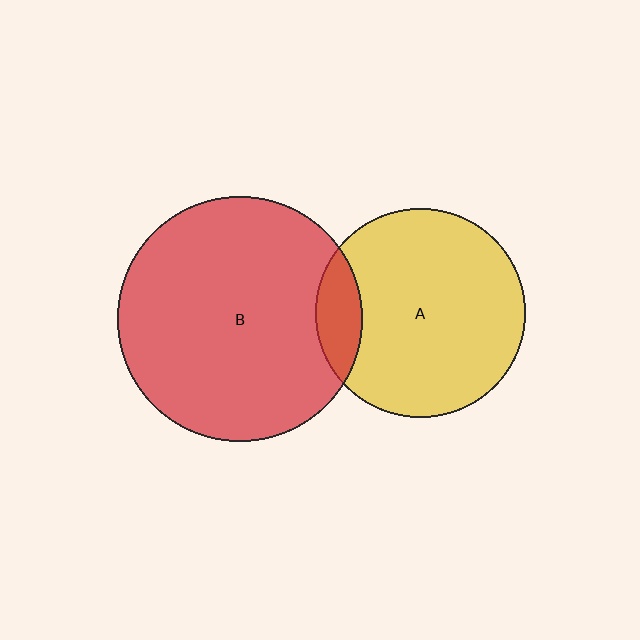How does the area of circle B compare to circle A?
Approximately 1.4 times.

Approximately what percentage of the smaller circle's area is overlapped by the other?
Approximately 15%.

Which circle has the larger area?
Circle B (red).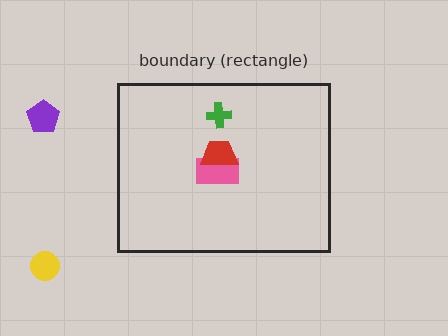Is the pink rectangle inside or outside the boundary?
Inside.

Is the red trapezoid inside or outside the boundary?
Inside.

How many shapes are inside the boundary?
3 inside, 2 outside.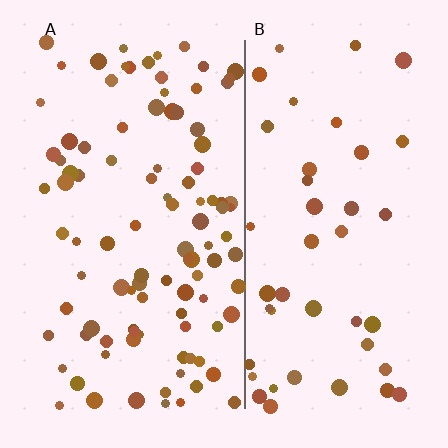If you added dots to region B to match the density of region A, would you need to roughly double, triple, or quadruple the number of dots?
Approximately double.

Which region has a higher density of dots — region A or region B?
A (the left).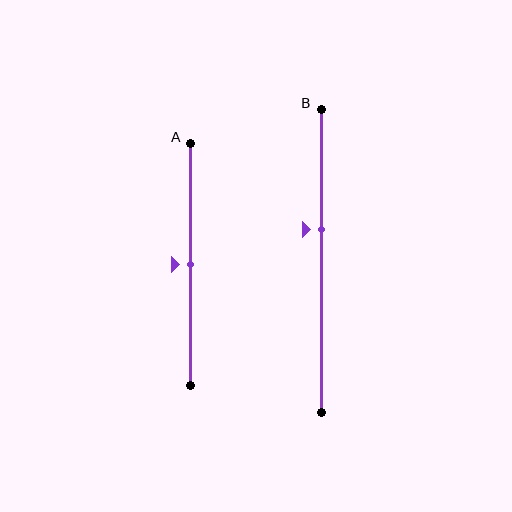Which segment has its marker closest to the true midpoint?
Segment A has its marker closest to the true midpoint.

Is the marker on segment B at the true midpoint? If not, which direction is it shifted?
No, the marker on segment B is shifted upward by about 10% of the segment length.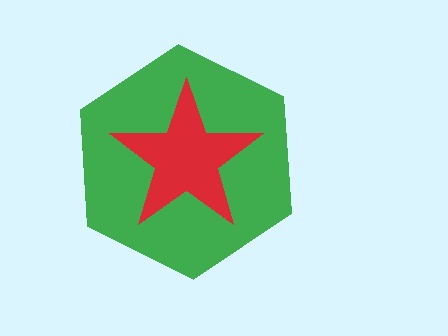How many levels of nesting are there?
2.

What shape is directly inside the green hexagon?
The red star.